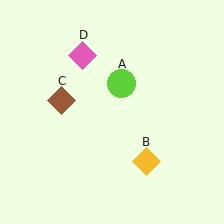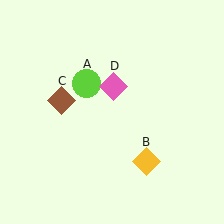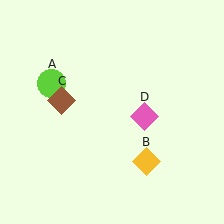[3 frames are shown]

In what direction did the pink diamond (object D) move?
The pink diamond (object D) moved down and to the right.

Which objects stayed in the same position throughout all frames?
Yellow diamond (object B) and brown diamond (object C) remained stationary.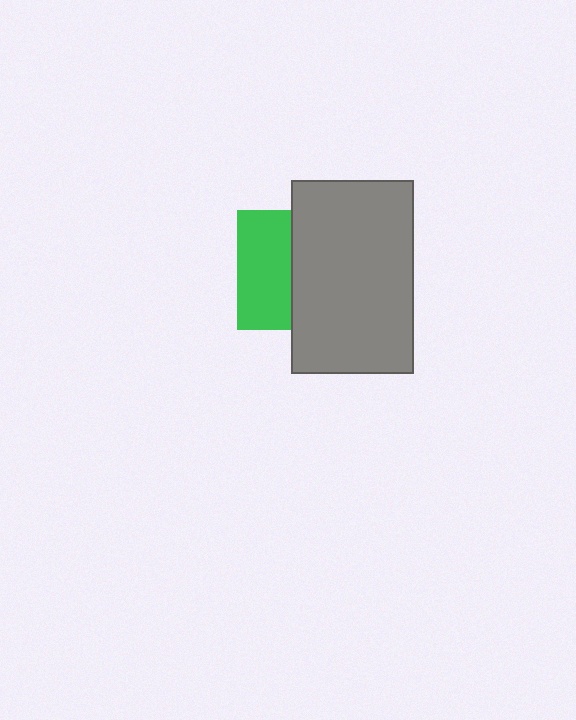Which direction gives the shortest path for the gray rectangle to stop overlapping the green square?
Moving right gives the shortest separation.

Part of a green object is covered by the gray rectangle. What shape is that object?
It is a square.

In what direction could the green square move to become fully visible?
The green square could move left. That would shift it out from behind the gray rectangle entirely.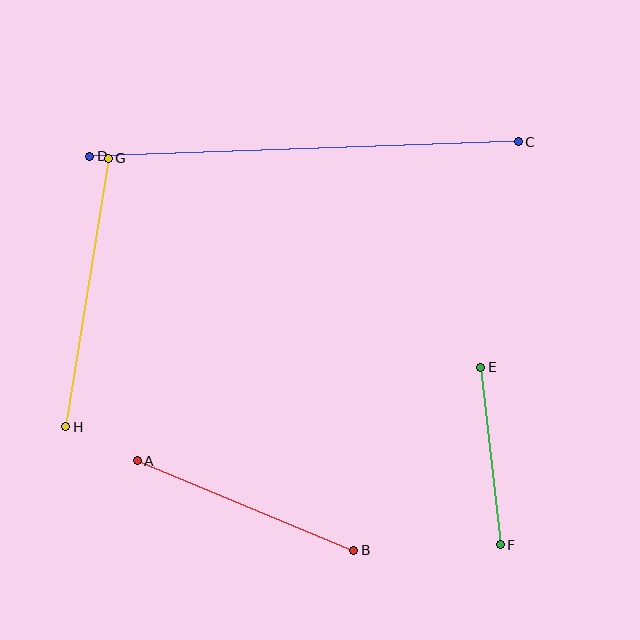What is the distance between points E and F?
The distance is approximately 178 pixels.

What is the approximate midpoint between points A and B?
The midpoint is at approximately (245, 506) pixels.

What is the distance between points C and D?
The distance is approximately 429 pixels.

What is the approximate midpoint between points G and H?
The midpoint is at approximately (87, 292) pixels.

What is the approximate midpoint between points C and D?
The midpoint is at approximately (304, 149) pixels.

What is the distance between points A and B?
The distance is approximately 234 pixels.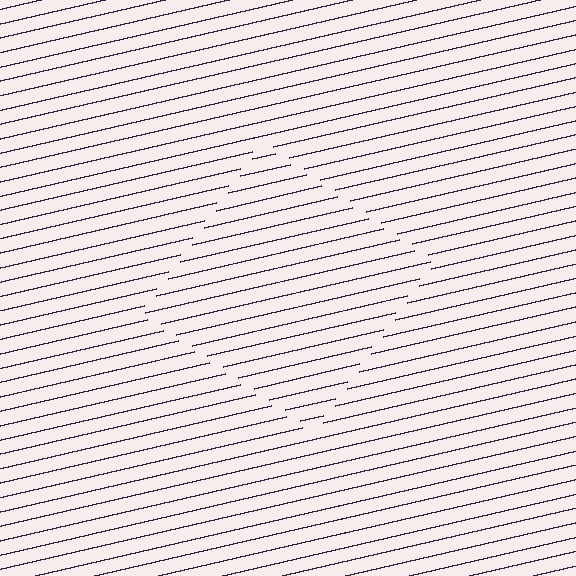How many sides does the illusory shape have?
4 sides — the line-ends trace a square.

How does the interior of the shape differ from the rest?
The interior of the shape contains the same grating, shifted by half a period — the contour is defined by the phase discontinuity where line-ends from the inner and outer gratings abut.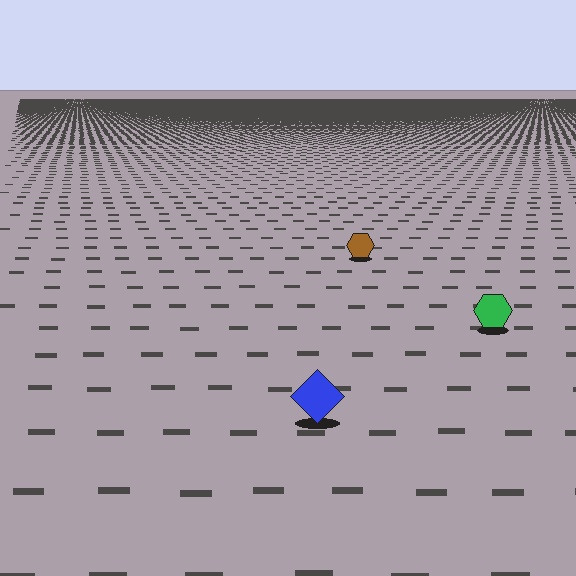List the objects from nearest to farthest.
From nearest to farthest: the blue diamond, the green hexagon, the brown hexagon.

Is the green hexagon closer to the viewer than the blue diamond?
No. The blue diamond is closer — you can tell from the texture gradient: the ground texture is coarser near it.